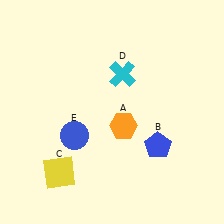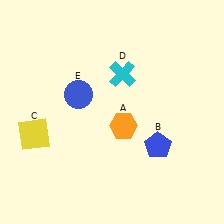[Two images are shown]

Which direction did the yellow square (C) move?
The yellow square (C) moved up.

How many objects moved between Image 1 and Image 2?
2 objects moved between the two images.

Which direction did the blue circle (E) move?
The blue circle (E) moved up.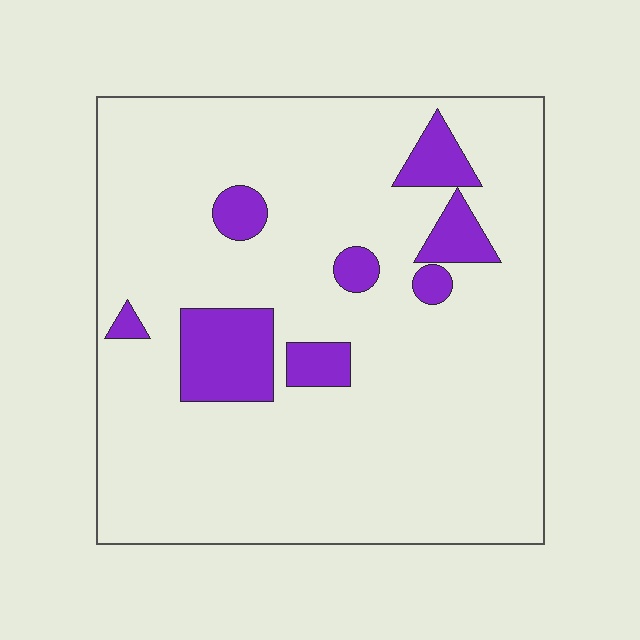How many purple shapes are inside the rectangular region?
8.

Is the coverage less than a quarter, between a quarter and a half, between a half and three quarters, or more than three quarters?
Less than a quarter.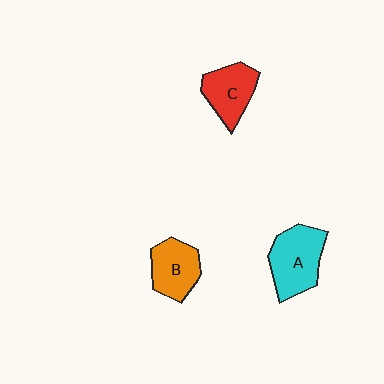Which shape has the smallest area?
Shape C (red).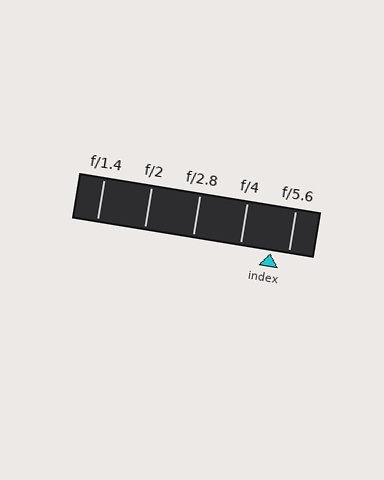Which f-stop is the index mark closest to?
The index mark is closest to f/5.6.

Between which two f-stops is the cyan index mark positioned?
The index mark is between f/4 and f/5.6.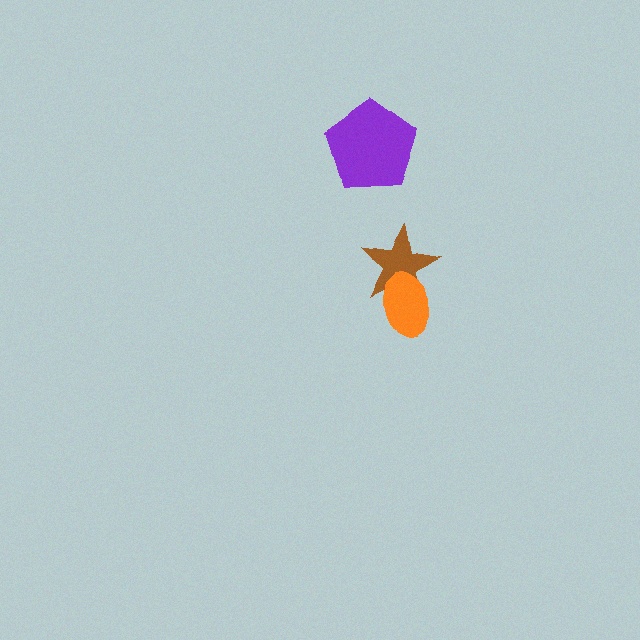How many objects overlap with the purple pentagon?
0 objects overlap with the purple pentagon.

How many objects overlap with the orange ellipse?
1 object overlaps with the orange ellipse.